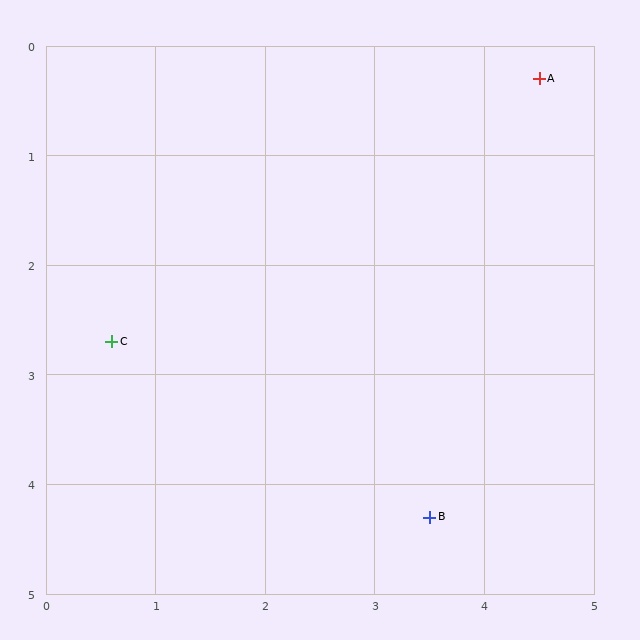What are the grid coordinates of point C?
Point C is at approximately (0.6, 2.7).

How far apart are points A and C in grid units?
Points A and C are about 4.6 grid units apart.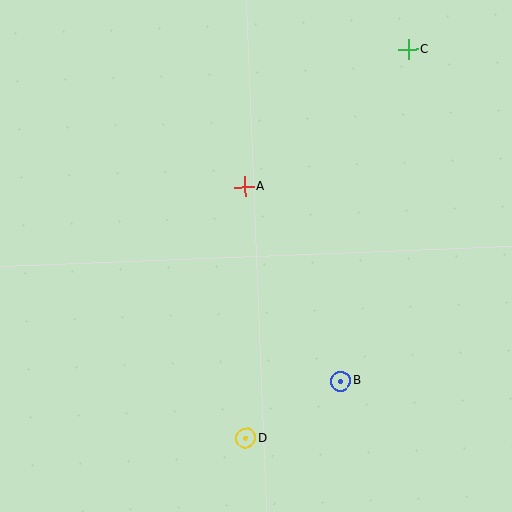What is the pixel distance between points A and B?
The distance between A and B is 217 pixels.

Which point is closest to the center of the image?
Point A at (245, 187) is closest to the center.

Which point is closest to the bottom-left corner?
Point D is closest to the bottom-left corner.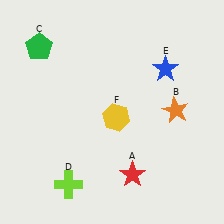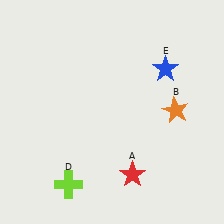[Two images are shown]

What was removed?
The yellow hexagon (F), the green pentagon (C) were removed in Image 2.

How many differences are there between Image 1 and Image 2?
There are 2 differences between the two images.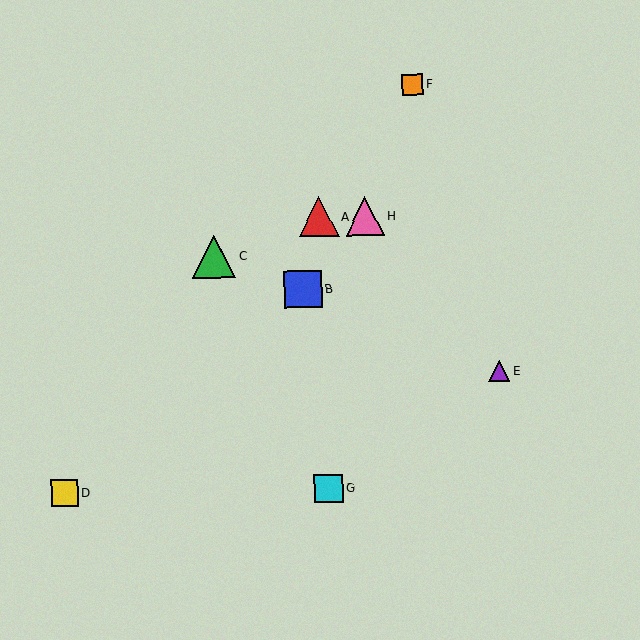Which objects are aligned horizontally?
Objects A, H are aligned horizontally.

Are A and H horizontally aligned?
Yes, both are at y≈217.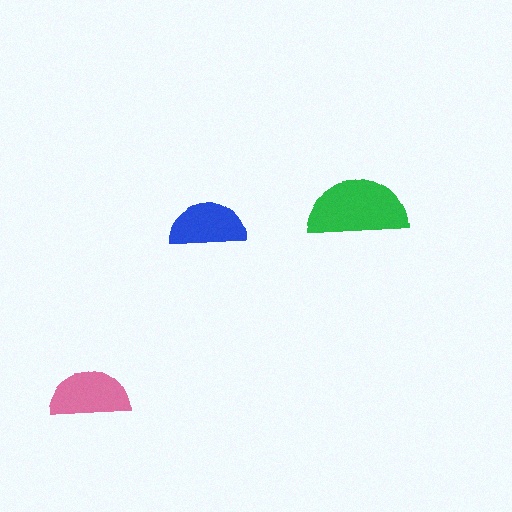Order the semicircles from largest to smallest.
the green one, the pink one, the blue one.